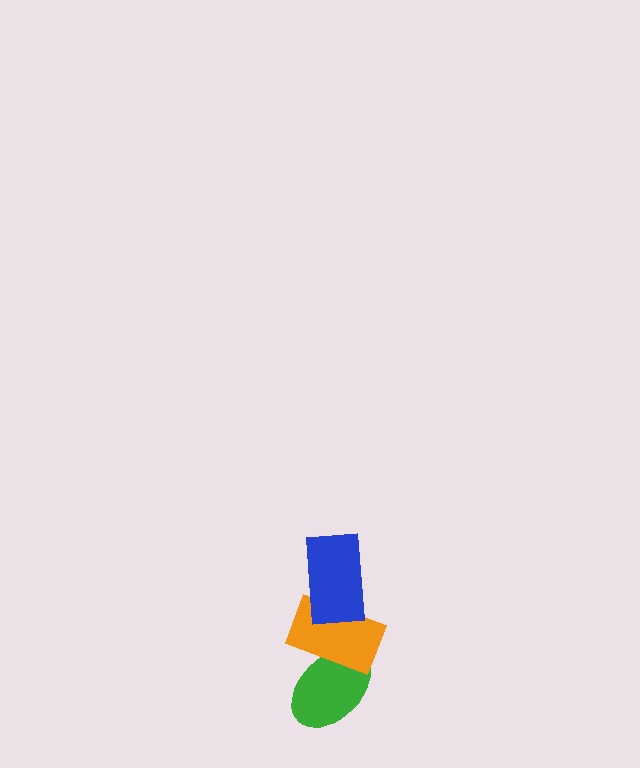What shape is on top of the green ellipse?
The orange rectangle is on top of the green ellipse.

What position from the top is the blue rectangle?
The blue rectangle is 1st from the top.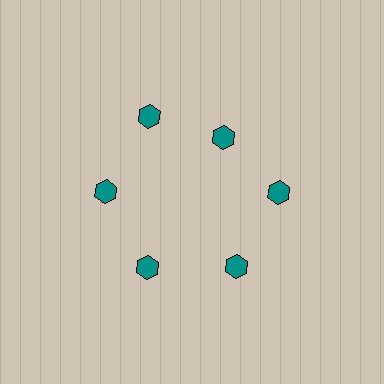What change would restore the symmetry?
The symmetry would be restored by moving it outward, back onto the ring so that all 6 hexagons sit at equal angles and equal distance from the center.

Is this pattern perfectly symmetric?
No. The 6 teal hexagons are arranged in a ring, but one element near the 1 o'clock position is pulled inward toward the center, breaking the 6-fold rotational symmetry.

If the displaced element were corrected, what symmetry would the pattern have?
It would have 6-fold rotational symmetry — the pattern would map onto itself every 60 degrees.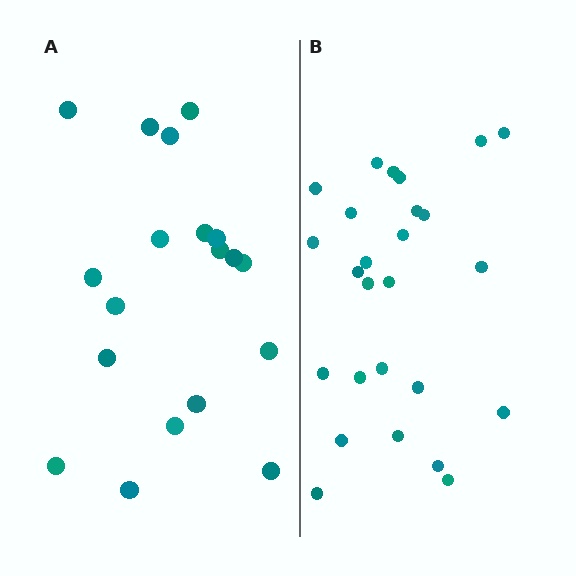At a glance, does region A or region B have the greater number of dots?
Region B (the right region) has more dots.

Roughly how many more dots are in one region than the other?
Region B has roughly 8 or so more dots than region A.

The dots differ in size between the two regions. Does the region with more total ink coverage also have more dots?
No. Region A has more total ink coverage because its dots are larger, but region B actually contains more individual dots. Total area can be misleading — the number of items is what matters here.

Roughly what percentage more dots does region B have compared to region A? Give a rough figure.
About 35% more.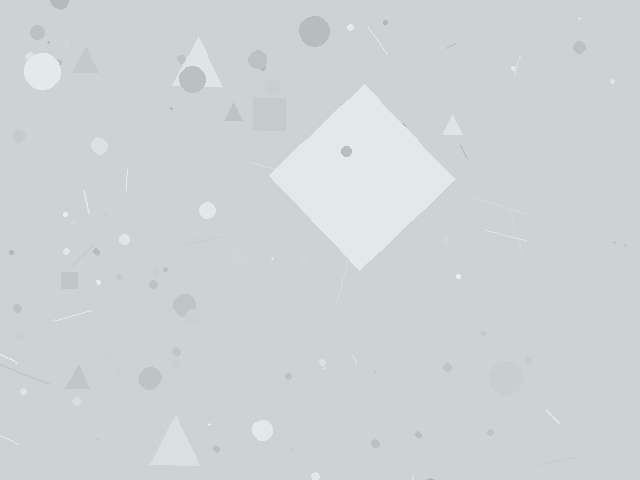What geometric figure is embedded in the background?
A diamond is embedded in the background.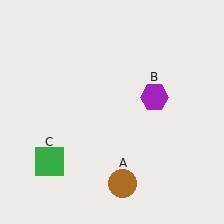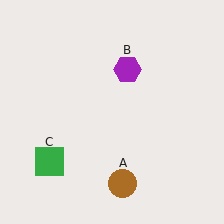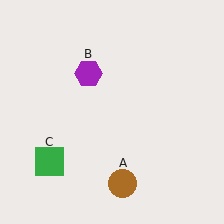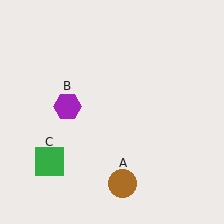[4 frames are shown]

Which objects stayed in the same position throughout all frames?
Brown circle (object A) and green square (object C) remained stationary.